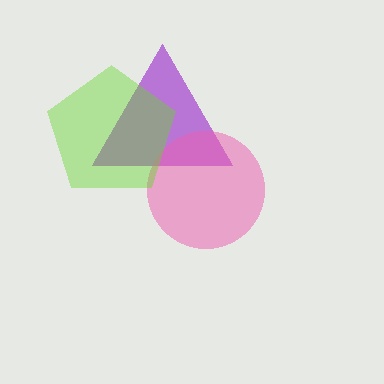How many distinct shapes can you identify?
There are 3 distinct shapes: a purple triangle, a pink circle, a lime pentagon.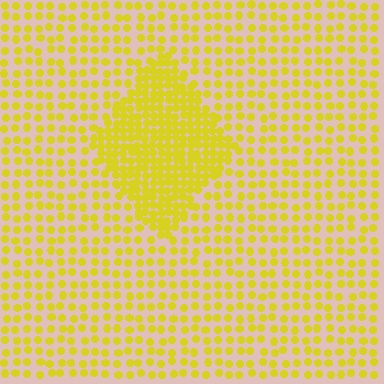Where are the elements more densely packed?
The elements are more densely packed inside the diamond boundary.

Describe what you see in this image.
The image contains small yellow elements arranged at two different densities. A diamond-shaped region is visible where the elements are more densely packed than the surrounding area.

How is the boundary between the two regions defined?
The boundary is defined by a change in element density (approximately 2.2x ratio). All elements are the same color, size, and shape.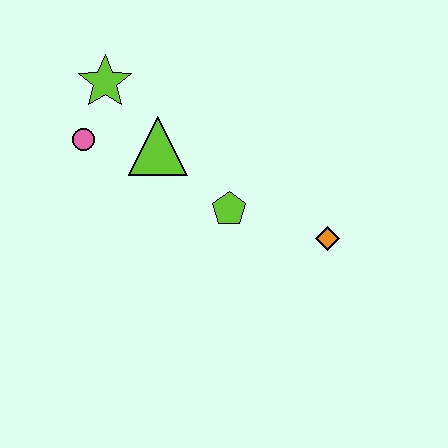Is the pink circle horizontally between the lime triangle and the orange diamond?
No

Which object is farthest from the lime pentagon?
The lime star is farthest from the lime pentagon.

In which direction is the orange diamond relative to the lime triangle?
The orange diamond is to the right of the lime triangle.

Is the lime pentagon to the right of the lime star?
Yes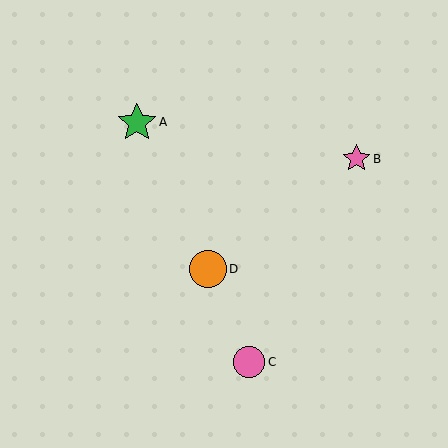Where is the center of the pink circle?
The center of the pink circle is at (249, 362).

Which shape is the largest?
The green star (labeled A) is the largest.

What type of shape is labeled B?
Shape B is a pink star.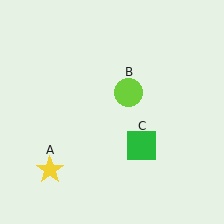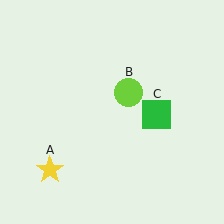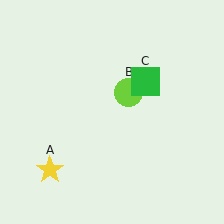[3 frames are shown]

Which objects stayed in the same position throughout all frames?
Yellow star (object A) and lime circle (object B) remained stationary.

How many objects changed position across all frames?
1 object changed position: green square (object C).